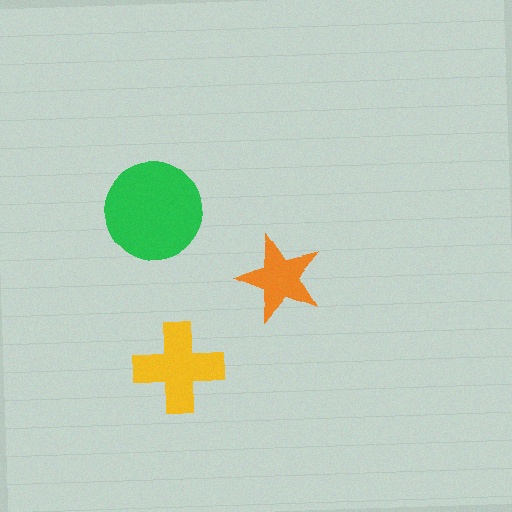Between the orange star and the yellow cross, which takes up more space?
The yellow cross.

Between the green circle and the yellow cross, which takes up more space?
The green circle.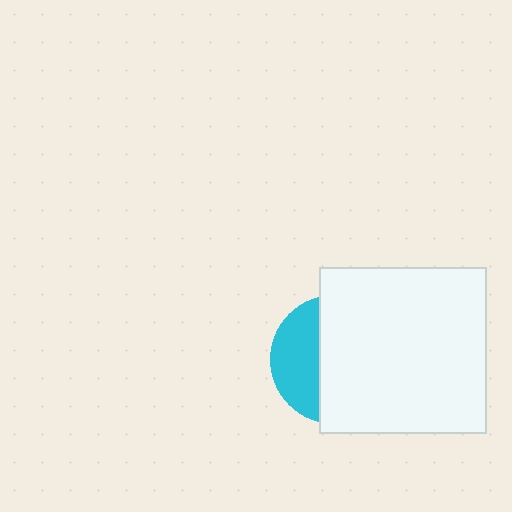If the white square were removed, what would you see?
You would see the complete cyan circle.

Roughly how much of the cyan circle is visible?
A small part of it is visible (roughly 35%).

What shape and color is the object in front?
The object in front is a white square.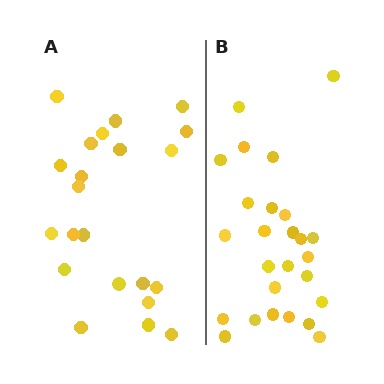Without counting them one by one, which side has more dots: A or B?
Region B (the right region) has more dots.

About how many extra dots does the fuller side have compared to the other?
Region B has about 4 more dots than region A.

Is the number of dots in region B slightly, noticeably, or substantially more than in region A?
Region B has only slightly more — the two regions are fairly close. The ratio is roughly 1.2 to 1.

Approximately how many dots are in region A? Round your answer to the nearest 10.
About 20 dots. (The exact count is 22, which rounds to 20.)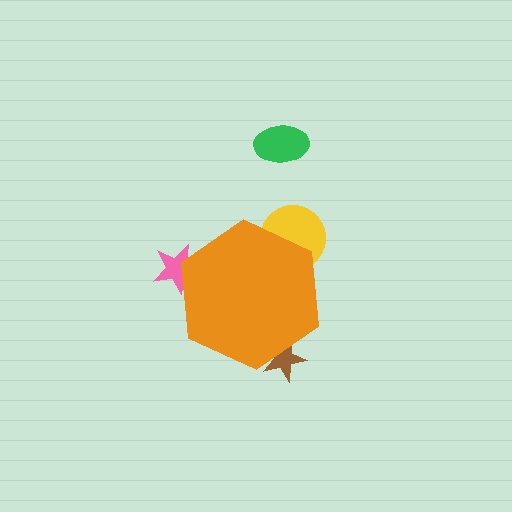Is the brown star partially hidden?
Yes, the brown star is partially hidden behind the orange hexagon.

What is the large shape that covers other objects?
An orange hexagon.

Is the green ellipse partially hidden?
No, the green ellipse is fully visible.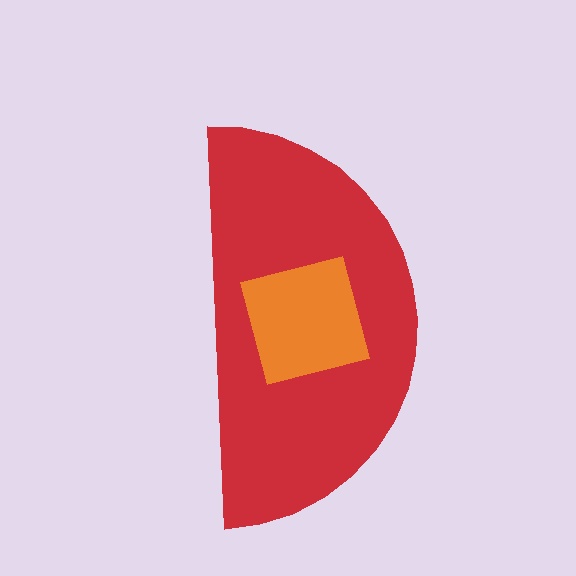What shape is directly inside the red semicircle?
The orange square.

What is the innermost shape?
The orange square.